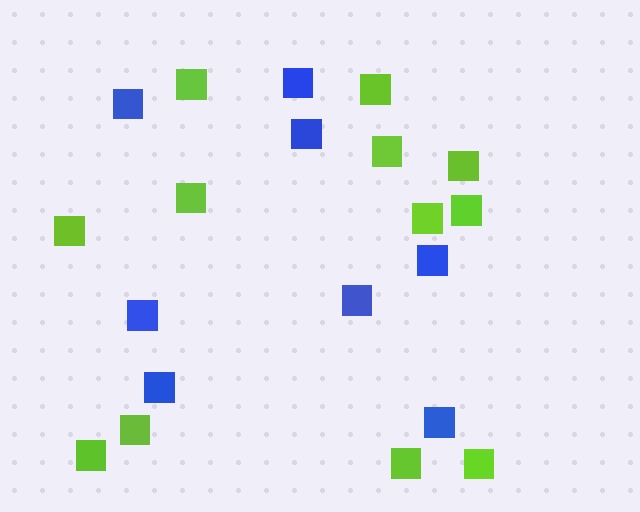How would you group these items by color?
There are 2 groups: one group of blue squares (8) and one group of lime squares (12).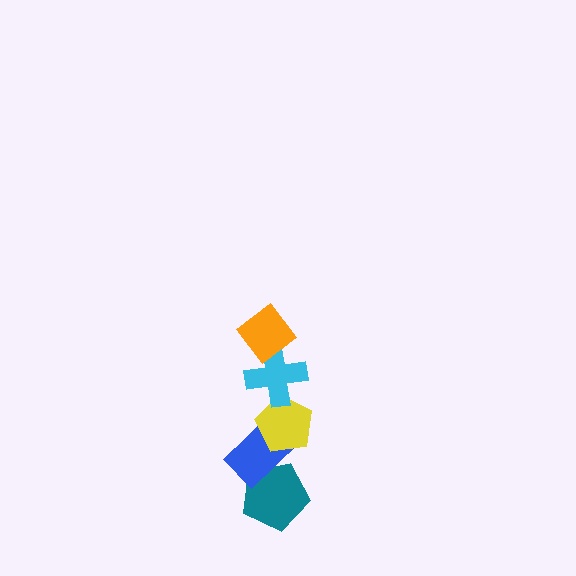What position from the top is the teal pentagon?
The teal pentagon is 5th from the top.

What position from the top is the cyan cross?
The cyan cross is 2nd from the top.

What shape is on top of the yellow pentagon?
The cyan cross is on top of the yellow pentagon.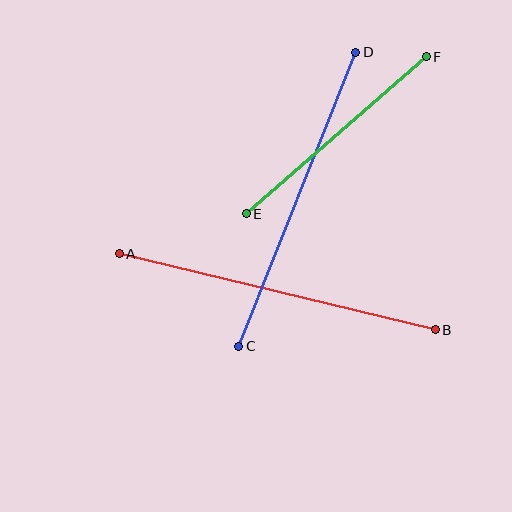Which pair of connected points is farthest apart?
Points A and B are farthest apart.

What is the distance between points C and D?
The distance is approximately 317 pixels.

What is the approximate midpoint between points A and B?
The midpoint is at approximately (277, 292) pixels.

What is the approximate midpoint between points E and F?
The midpoint is at approximately (336, 135) pixels.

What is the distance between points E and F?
The distance is approximately 239 pixels.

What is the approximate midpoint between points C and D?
The midpoint is at approximately (297, 199) pixels.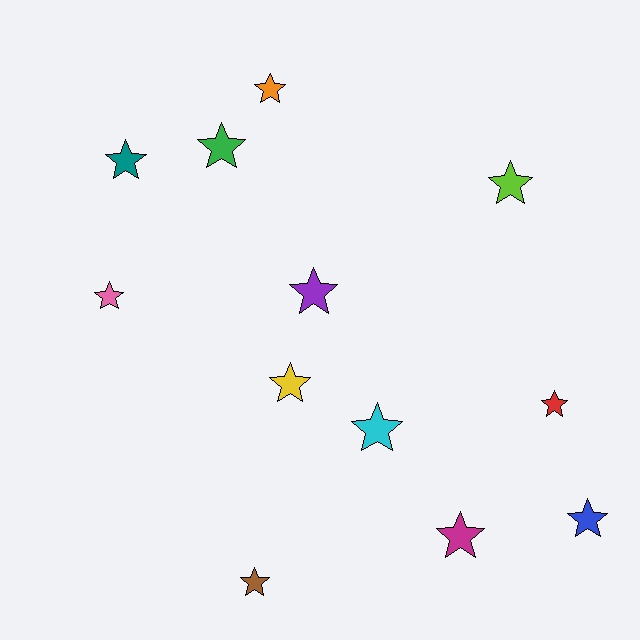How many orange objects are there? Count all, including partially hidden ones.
There is 1 orange object.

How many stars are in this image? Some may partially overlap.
There are 12 stars.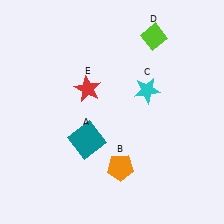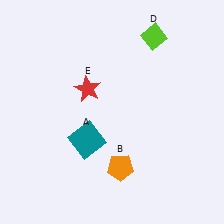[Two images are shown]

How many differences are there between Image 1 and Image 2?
There is 1 difference between the two images.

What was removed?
The cyan star (C) was removed in Image 2.